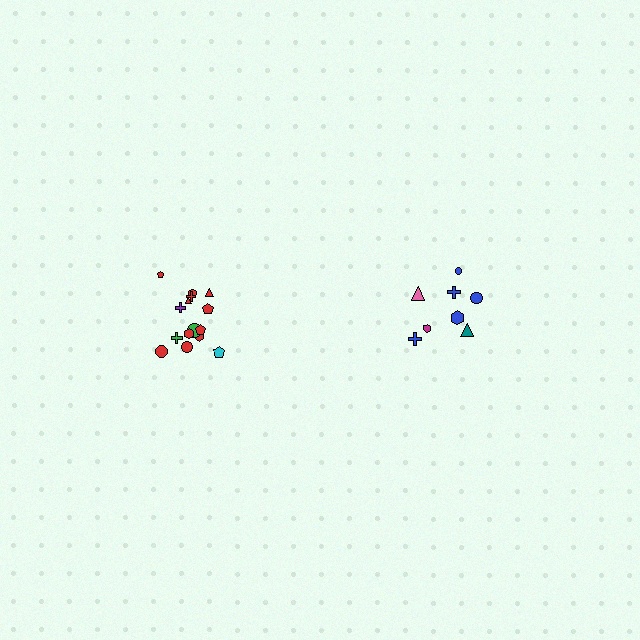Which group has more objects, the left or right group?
The left group.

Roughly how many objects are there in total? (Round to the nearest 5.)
Roughly 25 objects in total.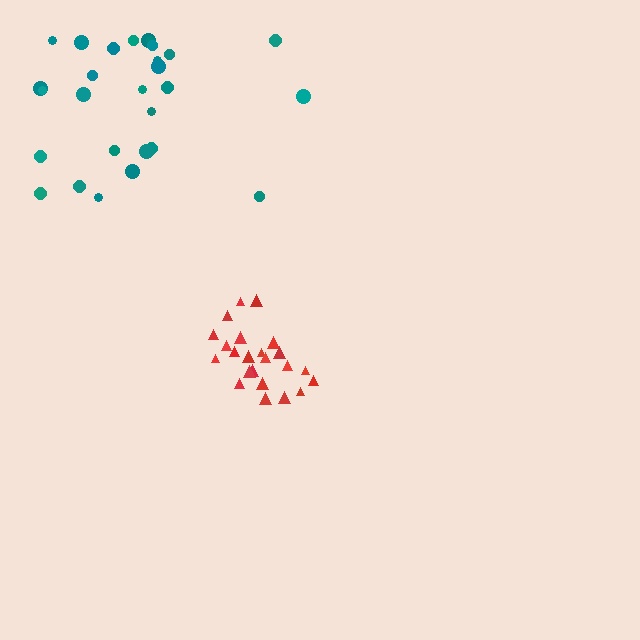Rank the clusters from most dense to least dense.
red, teal.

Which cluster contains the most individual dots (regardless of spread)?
Teal (28).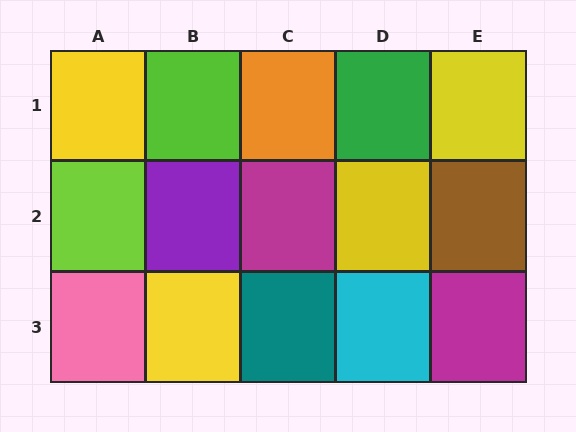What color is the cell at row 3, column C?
Teal.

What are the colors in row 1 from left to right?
Yellow, lime, orange, green, yellow.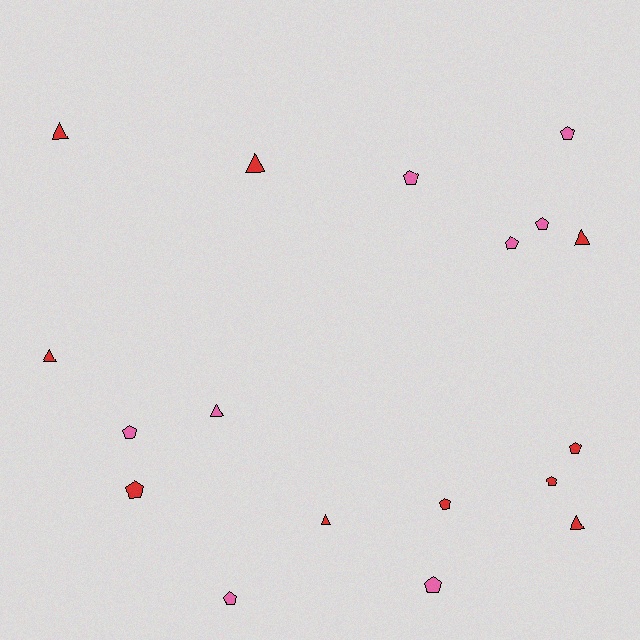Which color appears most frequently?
Red, with 10 objects.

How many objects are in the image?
There are 18 objects.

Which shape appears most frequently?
Pentagon, with 11 objects.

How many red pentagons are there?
There are 4 red pentagons.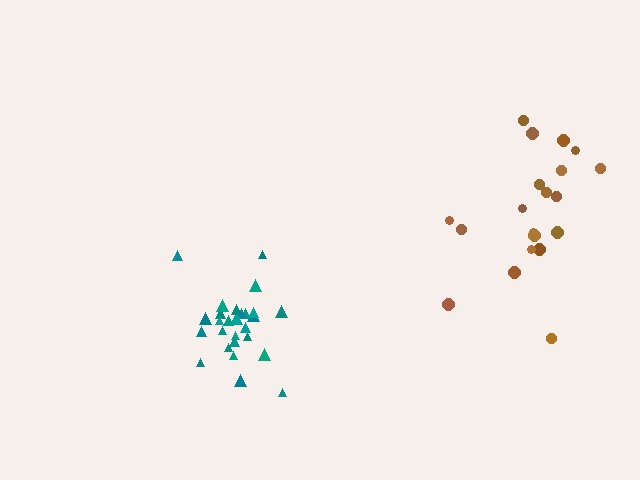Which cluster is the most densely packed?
Teal.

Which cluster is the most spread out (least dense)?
Brown.